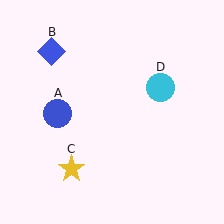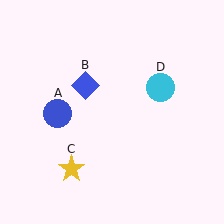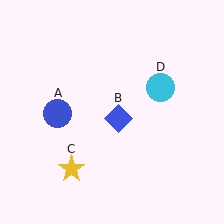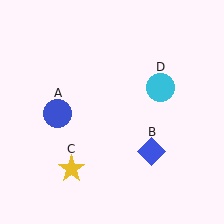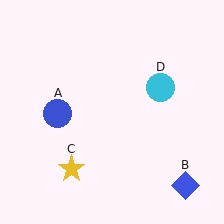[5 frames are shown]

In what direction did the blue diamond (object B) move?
The blue diamond (object B) moved down and to the right.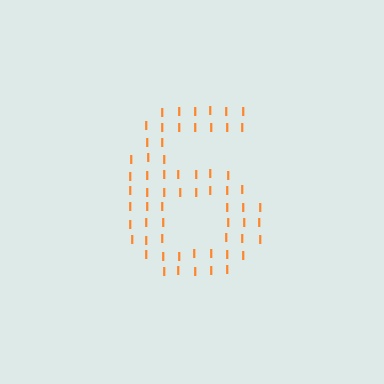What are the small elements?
The small elements are letter I's.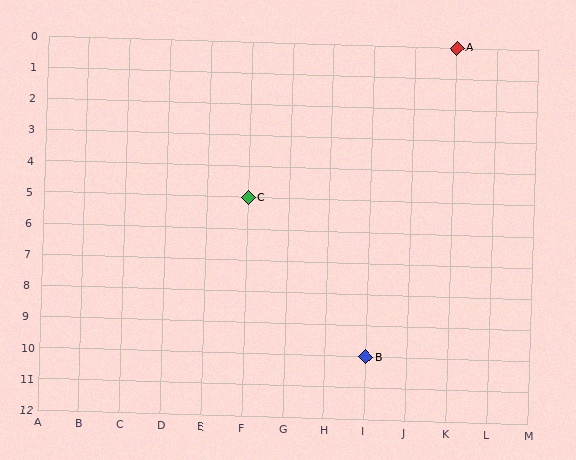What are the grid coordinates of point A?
Point A is at grid coordinates (K, 0).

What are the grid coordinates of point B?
Point B is at grid coordinates (I, 10).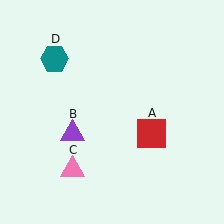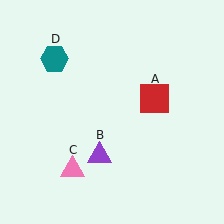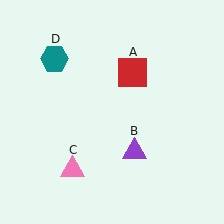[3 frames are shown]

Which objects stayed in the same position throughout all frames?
Pink triangle (object C) and teal hexagon (object D) remained stationary.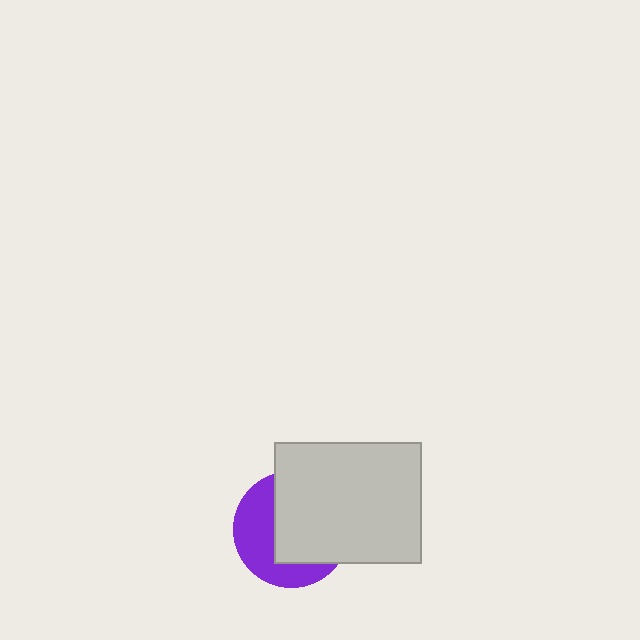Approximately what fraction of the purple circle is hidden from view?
Roughly 58% of the purple circle is hidden behind the light gray rectangle.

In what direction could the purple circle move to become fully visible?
The purple circle could move left. That would shift it out from behind the light gray rectangle entirely.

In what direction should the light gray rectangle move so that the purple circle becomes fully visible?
The light gray rectangle should move right. That is the shortest direction to clear the overlap and leave the purple circle fully visible.